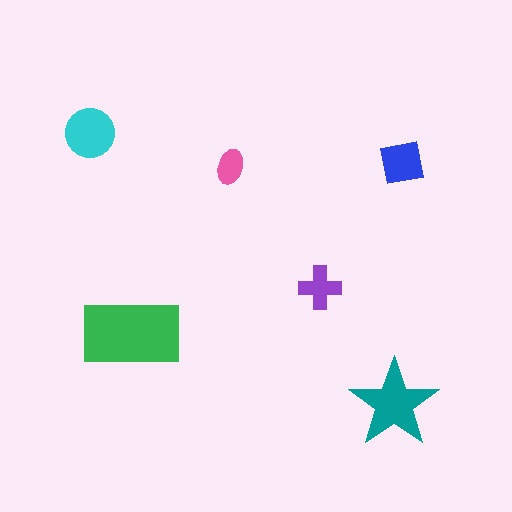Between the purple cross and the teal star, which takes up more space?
The teal star.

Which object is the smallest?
The pink ellipse.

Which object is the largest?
The green rectangle.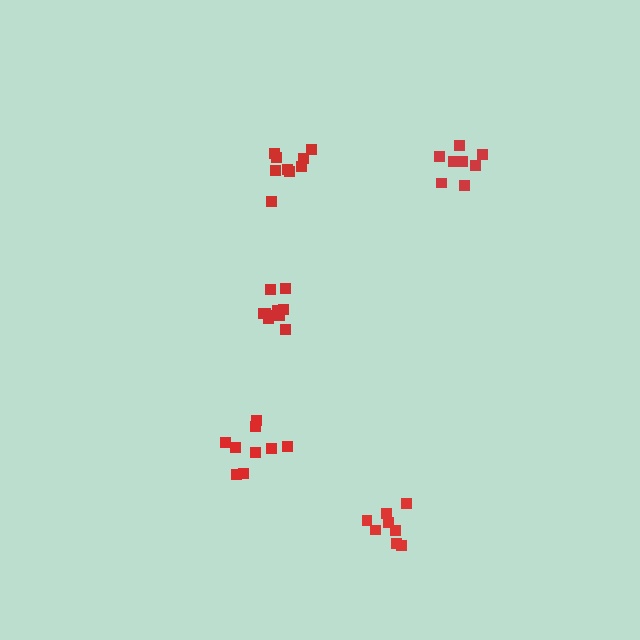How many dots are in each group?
Group 1: 8 dots, Group 2: 10 dots, Group 3: 8 dots, Group 4: 9 dots, Group 5: 9 dots (44 total).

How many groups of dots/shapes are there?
There are 5 groups.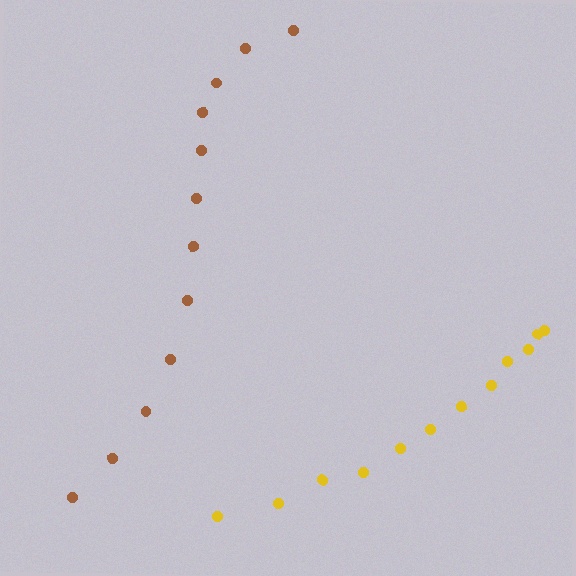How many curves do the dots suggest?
There are 2 distinct paths.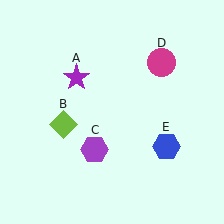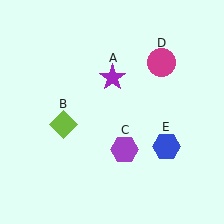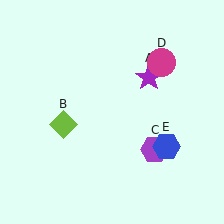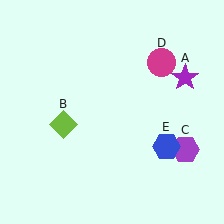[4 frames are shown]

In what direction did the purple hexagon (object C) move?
The purple hexagon (object C) moved right.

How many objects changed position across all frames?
2 objects changed position: purple star (object A), purple hexagon (object C).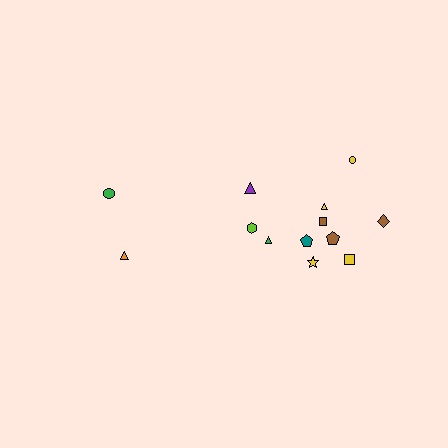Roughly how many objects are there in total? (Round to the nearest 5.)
Roughly 15 objects in total.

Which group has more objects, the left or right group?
The right group.